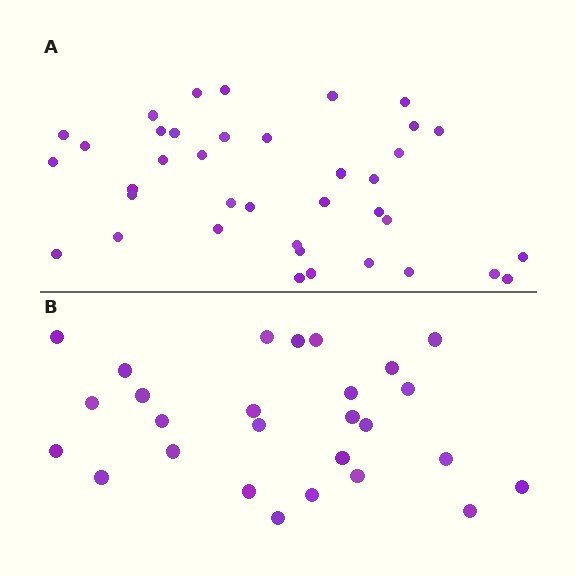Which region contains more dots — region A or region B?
Region A (the top region) has more dots.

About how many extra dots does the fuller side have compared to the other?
Region A has roughly 12 or so more dots than region B.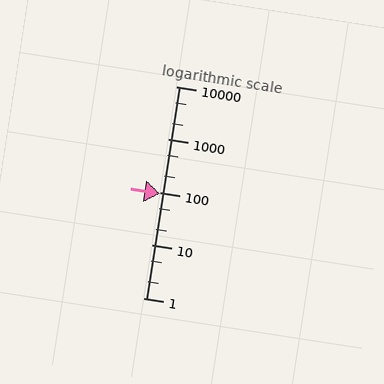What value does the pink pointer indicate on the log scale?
The pointer indicates approximately 92.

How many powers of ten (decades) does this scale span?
The scale spans 4 decades, from 1 to 10000.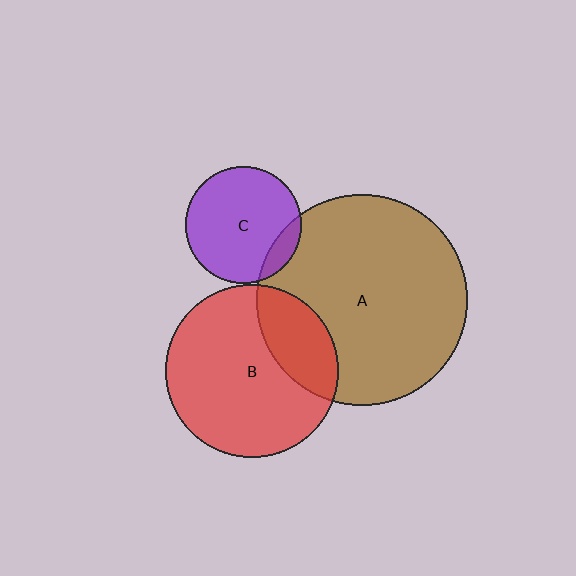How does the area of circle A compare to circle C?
Approximately 3.3 times.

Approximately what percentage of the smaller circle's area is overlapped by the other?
Approximately 10%.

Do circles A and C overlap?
Yes.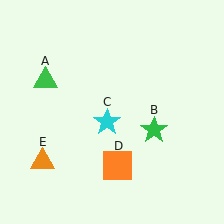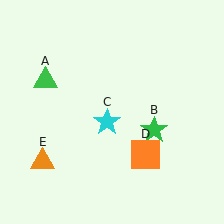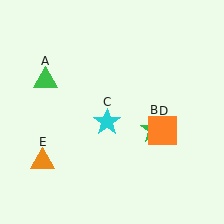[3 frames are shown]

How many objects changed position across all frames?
1 object changed position: orange square (object D).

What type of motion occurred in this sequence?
The orange square (object D) rotated counterclockwise around the center of the scene.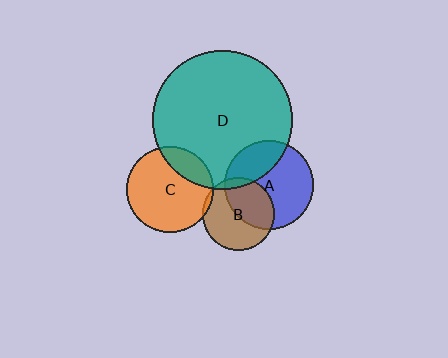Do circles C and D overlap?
Yes.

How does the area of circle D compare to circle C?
Approximately 2.6 times.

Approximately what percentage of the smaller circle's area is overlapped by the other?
Approximately 20%.